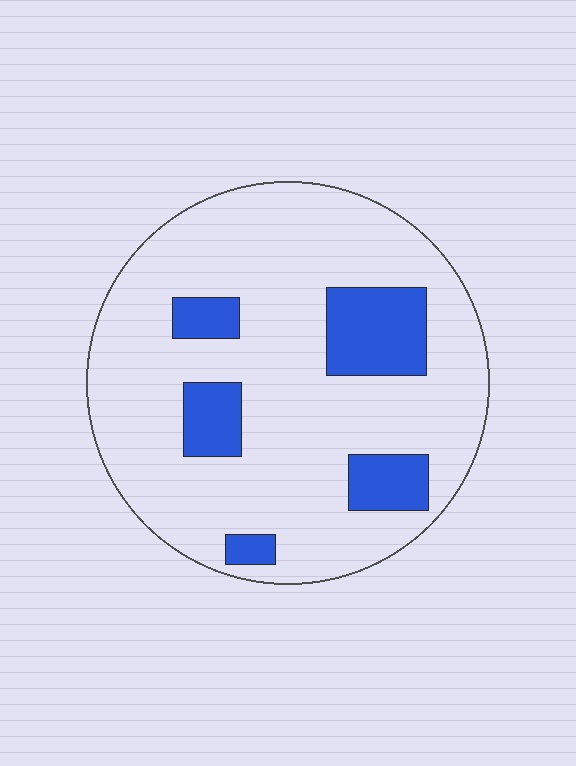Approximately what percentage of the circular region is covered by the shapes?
Approximately 20%.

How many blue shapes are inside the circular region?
5.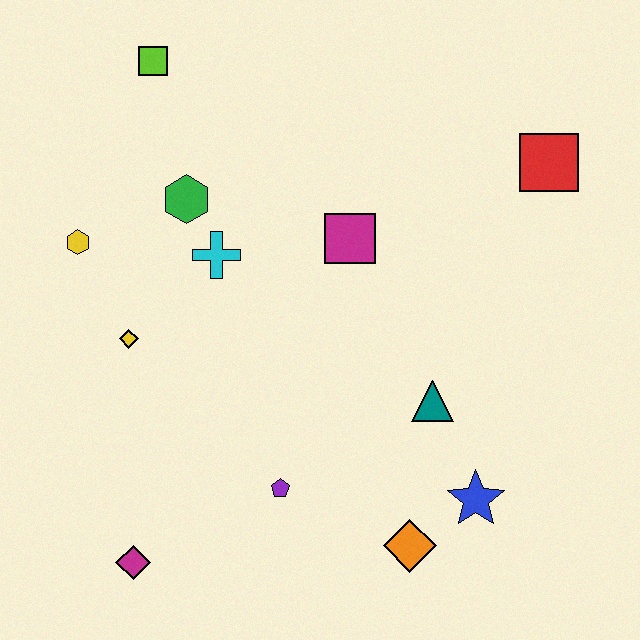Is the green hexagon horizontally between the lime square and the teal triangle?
Yes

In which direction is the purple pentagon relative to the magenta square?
The purple pentagon is below the magenta square.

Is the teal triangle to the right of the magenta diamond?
Yes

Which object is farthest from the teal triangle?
The lime square is farthest from the teal triangle.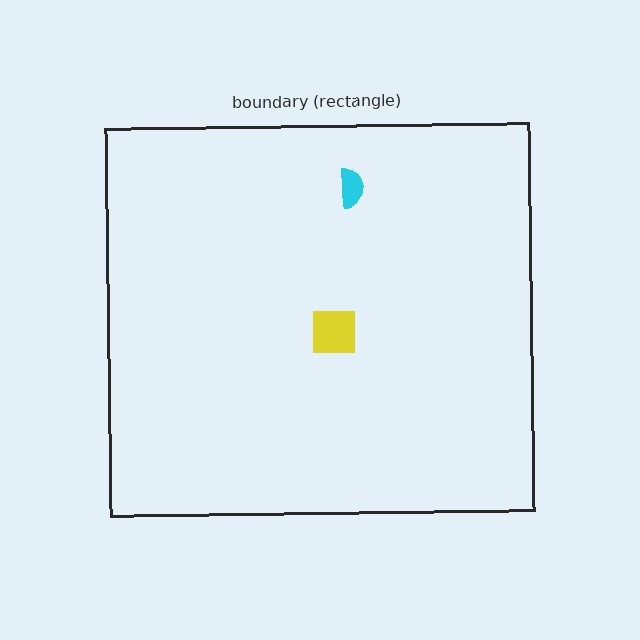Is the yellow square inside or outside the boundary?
Inside.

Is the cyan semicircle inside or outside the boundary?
Inside.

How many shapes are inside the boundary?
2 inside, 0 outside.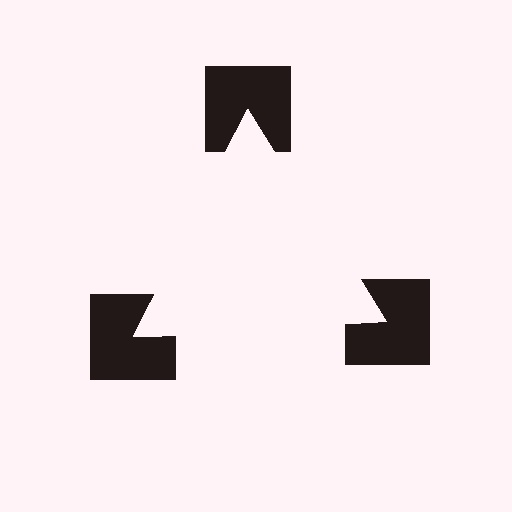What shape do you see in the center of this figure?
An illusory triangle — its edges are inferred from the aligned wedge cuts in the notched squares, not physically drawn.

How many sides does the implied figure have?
3 sides.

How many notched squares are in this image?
There are 3 — one at each vertex of the illusory triangle.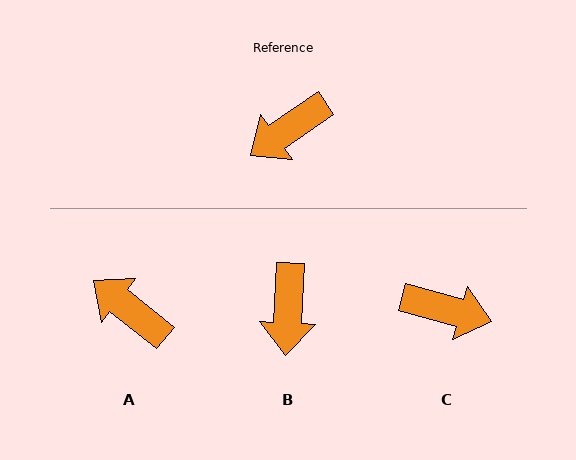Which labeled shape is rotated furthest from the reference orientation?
C, about 130 degrees away.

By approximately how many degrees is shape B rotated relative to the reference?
Approximately 52 degrees counter-clockwise.